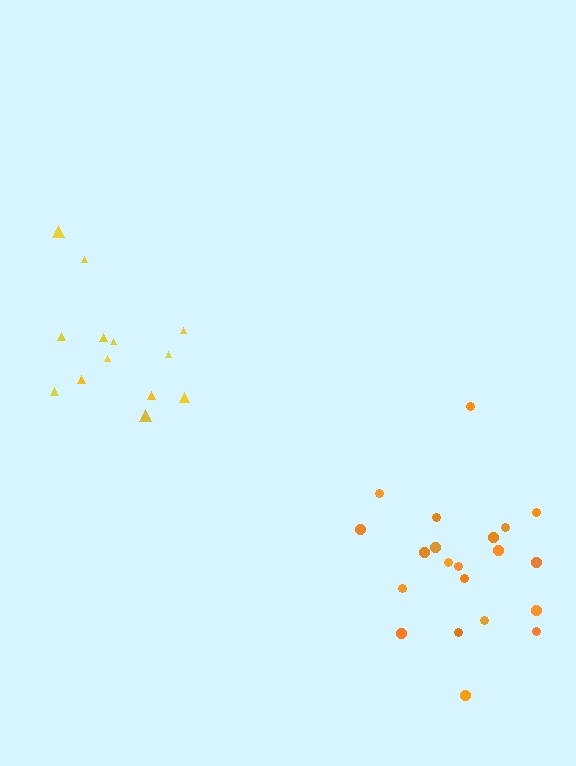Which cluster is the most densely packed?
Orange.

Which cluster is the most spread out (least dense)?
Yellow.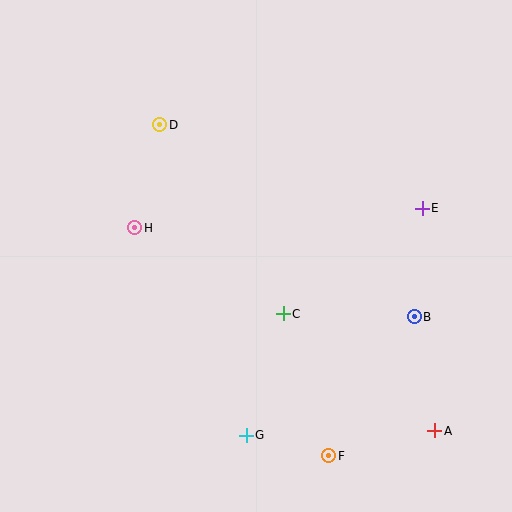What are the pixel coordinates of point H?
Point H is at (135, 228).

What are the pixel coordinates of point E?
Point E is at (422, 208).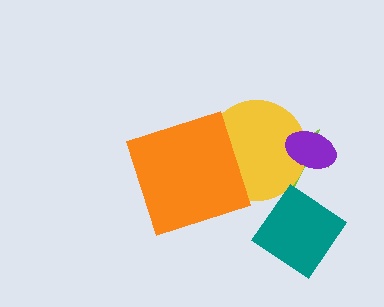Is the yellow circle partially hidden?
Yes, it is partially covered by another shape.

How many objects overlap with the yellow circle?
3 objects overlap with the yellow circle.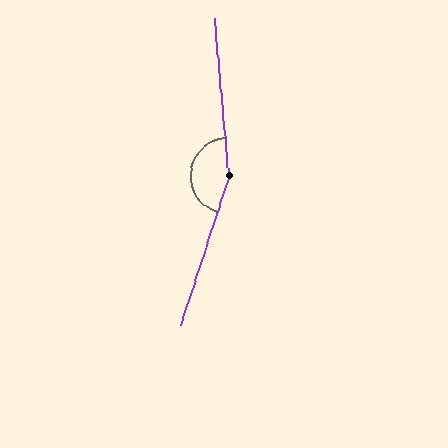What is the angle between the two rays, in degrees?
Approximately 157 degrees.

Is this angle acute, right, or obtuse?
It is obtuse.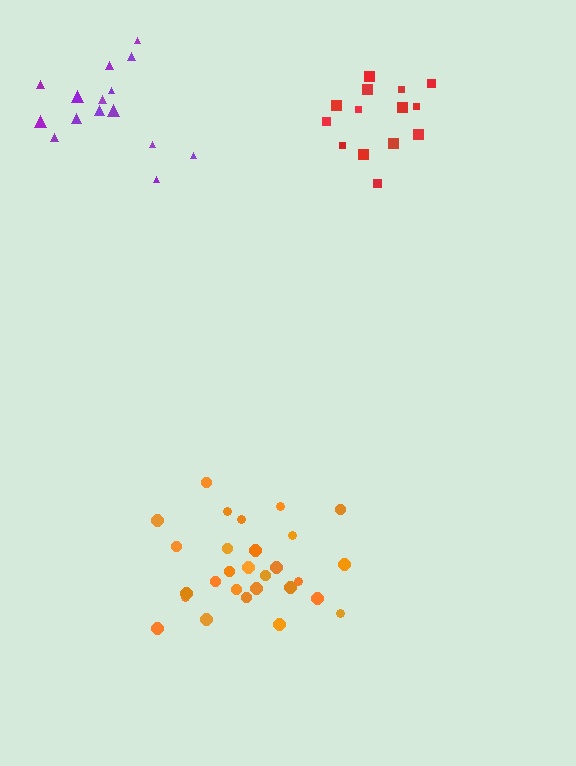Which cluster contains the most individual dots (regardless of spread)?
Orange (28).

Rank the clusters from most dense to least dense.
red, orange, purple.